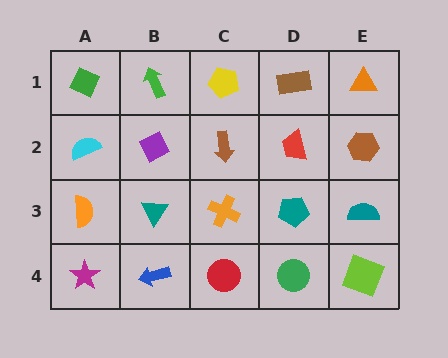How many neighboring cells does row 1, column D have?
3.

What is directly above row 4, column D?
A teal pentagon.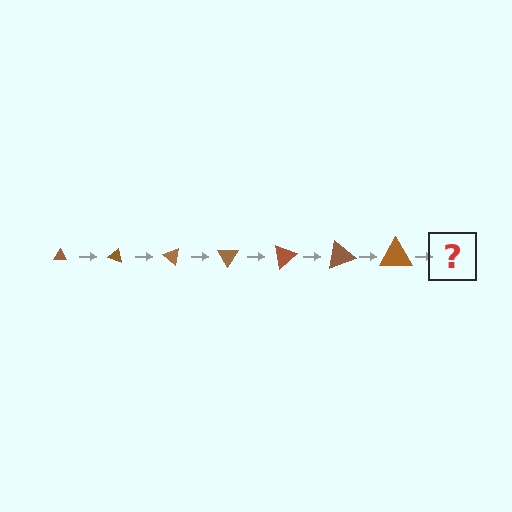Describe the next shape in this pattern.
It should be a triangle, larger than the previous one and rotated 140 degrees from the start.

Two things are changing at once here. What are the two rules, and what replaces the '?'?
The two rules are that the triangle grows larger each step and it rotates 20 degrees each step. The '?' should be a triangle, larger than the previous one and rotated 140 degrees from the start.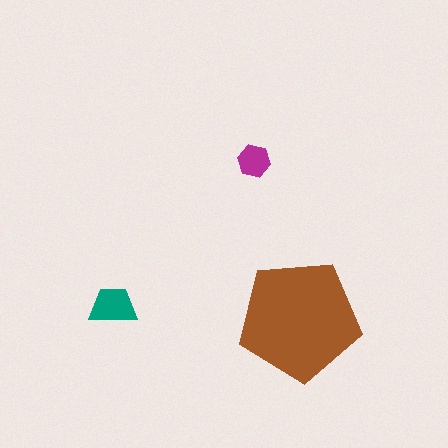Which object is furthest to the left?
The teal trapezoid is leftmost.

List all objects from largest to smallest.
The brown pentagon, the teal trapezoid, the magenta hexagon.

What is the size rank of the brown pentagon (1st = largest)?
1st.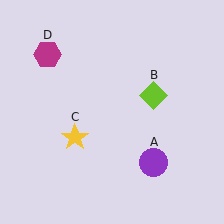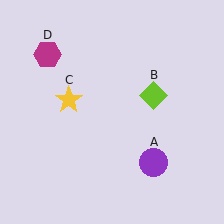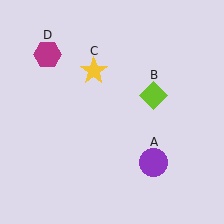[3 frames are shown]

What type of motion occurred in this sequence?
The yellow star (object C) rotated clockwise around the center of the scene.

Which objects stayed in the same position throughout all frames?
Purple circle (object A) and lime diamond (object B) and magenta hexagon (object D) remained stationary.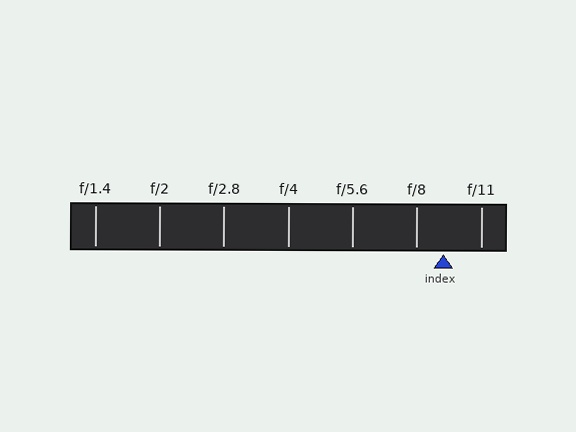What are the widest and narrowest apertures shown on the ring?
The widest aperture shown is f/1.4 and the narrowest is f/11.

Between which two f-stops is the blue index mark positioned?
The index mark is between f/8 and f/11.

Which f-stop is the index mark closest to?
The index mark is closest to f/8.